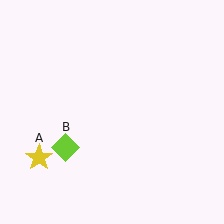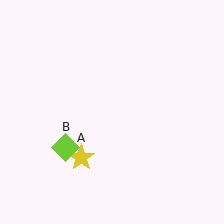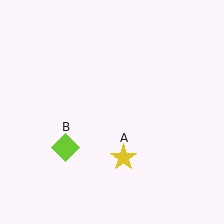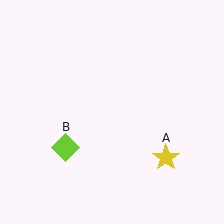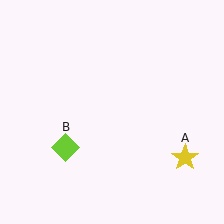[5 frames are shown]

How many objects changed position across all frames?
1 object changed position: yellow star (object A).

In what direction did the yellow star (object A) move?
The yellow star (object A) moved right.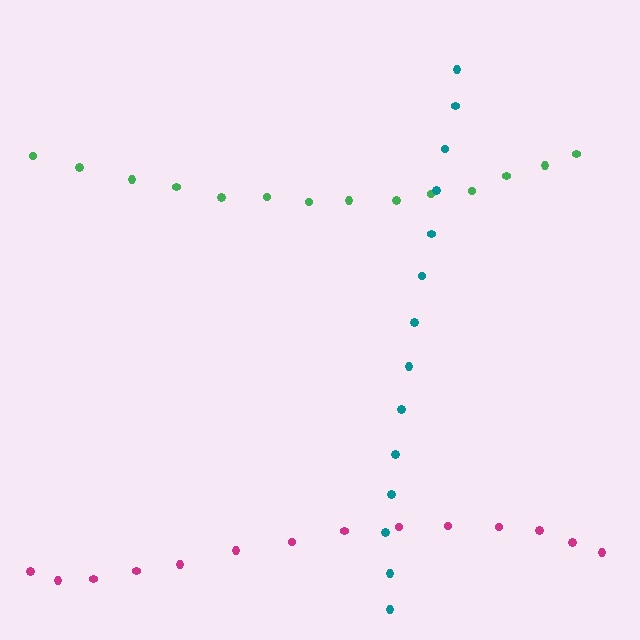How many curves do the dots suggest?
There are 3 distinct paths.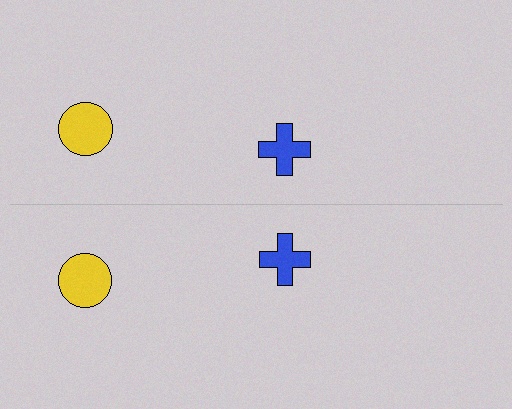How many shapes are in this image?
There are 4 shapes in this image.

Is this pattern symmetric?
Yes, this pattern has bilateral (reflection) symmetry.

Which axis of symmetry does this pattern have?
The pattern has a horizontal axis of symmetry running through the center of the image.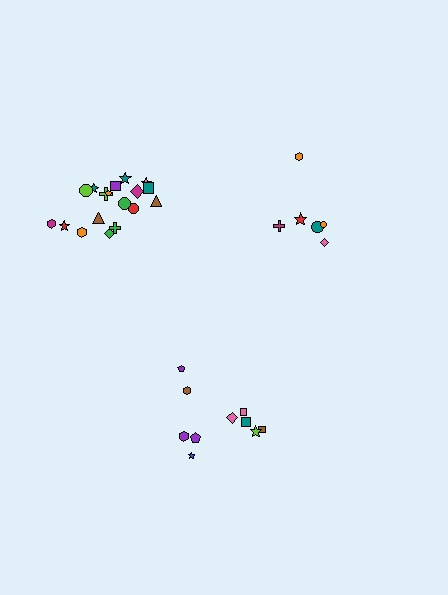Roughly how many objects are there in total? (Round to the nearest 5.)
Roughly 35 objects in total.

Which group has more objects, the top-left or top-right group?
The top-left group.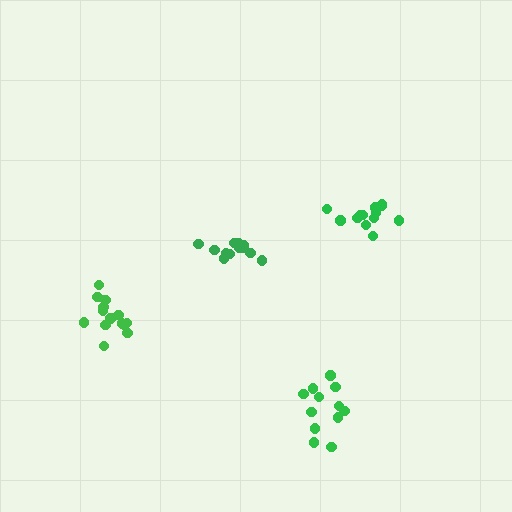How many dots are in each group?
Group 1: 12 dots, Group 2: 12 dots, Group 3: 14 dots, Group 4: 14 dots (52 total).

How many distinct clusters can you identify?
There are 4 distinct clusters.